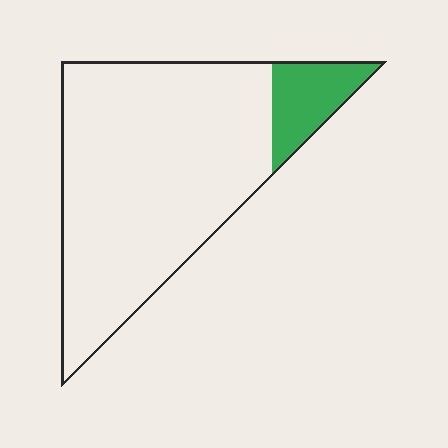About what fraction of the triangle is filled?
About one eighth (1/8).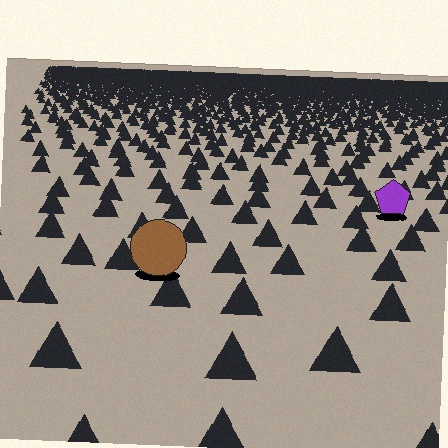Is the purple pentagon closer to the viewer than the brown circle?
No. The brown circle is closer — you can tell from the texture gradient: the ground texture is coarser near it.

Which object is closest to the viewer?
The brown circle is closest. The texture marks near it are larger and more spread out.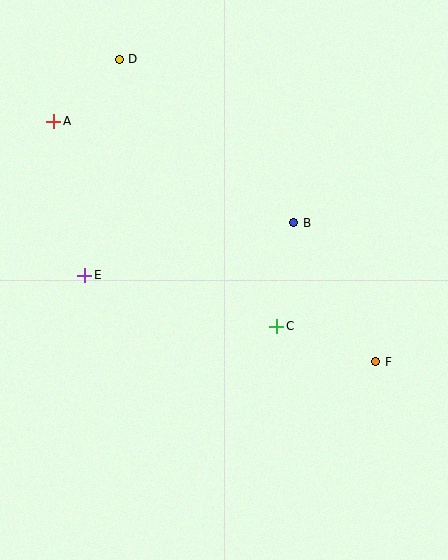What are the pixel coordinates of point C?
Point C is at (277, 326).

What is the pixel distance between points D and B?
The distance between D and B is 239 pixels.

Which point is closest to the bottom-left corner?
Point E is closest to the bottom-left corner.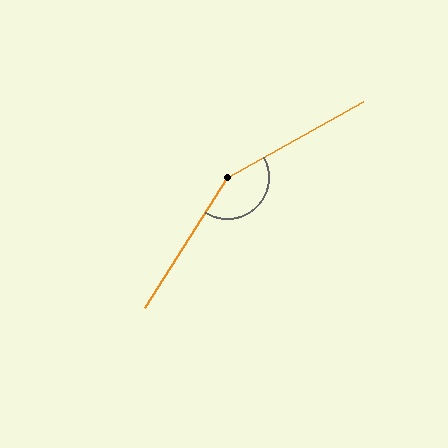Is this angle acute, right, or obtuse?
It is obtuse.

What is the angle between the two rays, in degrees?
Approximately 151 degrees.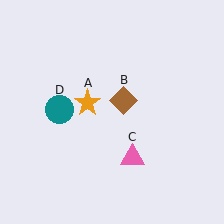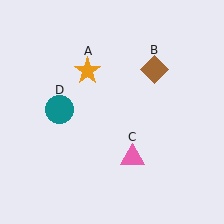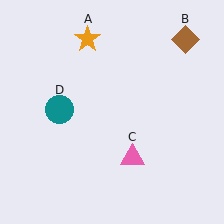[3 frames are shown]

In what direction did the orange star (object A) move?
The orange star (object A) moved up.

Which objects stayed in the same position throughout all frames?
Pink triangle (object C) and teal circle (object D) remained stationary.